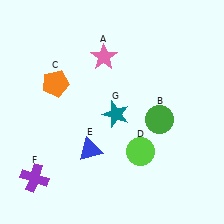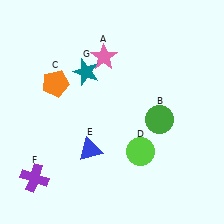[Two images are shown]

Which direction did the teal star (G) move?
The teal star (G) moved up.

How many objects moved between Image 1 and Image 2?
1 object moved between the two images.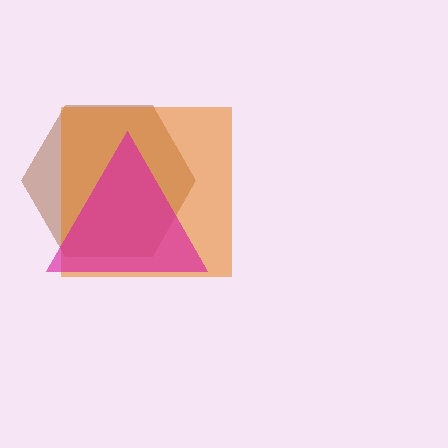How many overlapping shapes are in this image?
There are 3 overlapping shapes in the image.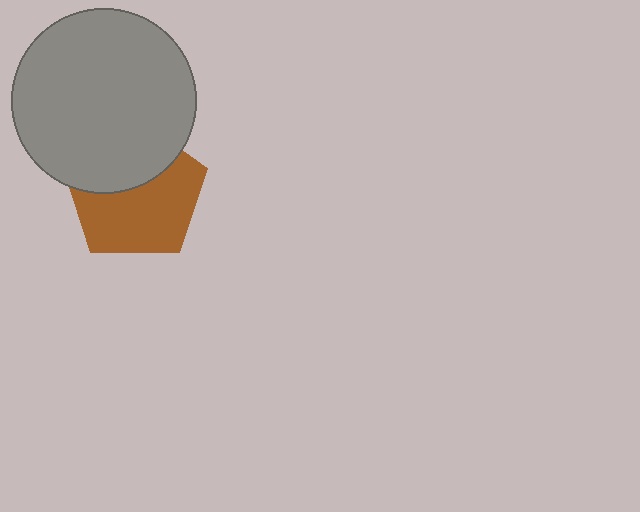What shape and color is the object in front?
The object in front is a gray circle.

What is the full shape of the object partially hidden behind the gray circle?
The partially hidden object is a brown pentagon.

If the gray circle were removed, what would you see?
You would see the complete brown pentagon.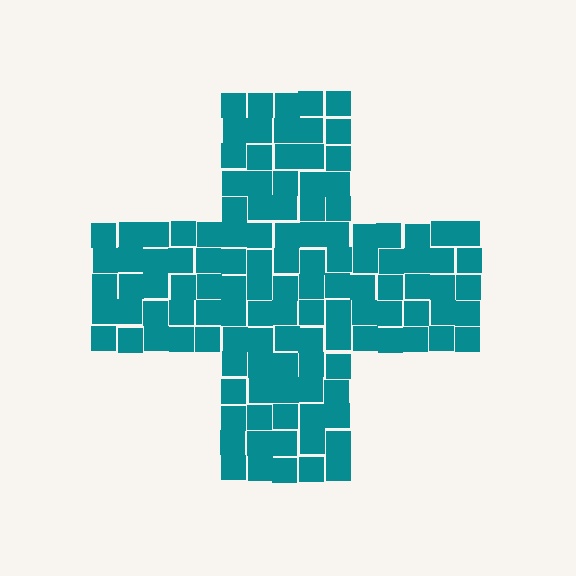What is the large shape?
The large shape is a cross.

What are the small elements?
The small elements are squares.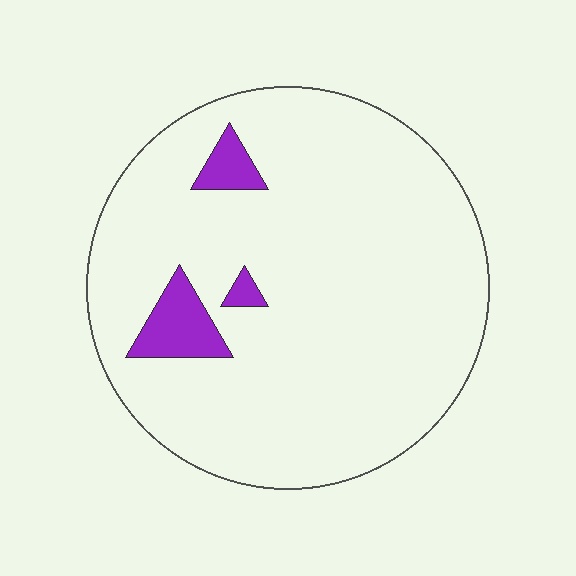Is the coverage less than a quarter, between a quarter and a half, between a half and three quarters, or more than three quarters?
Less than a quarter.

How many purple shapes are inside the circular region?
3.